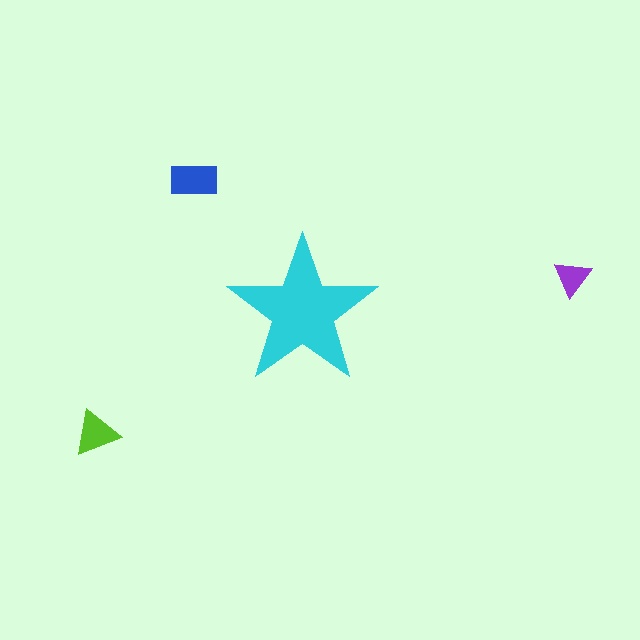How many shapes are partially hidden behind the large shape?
0 shapes are partially hidden.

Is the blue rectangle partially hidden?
No, the blue rectangle is fully visible.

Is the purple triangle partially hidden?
No, the purple triangle is fully visible.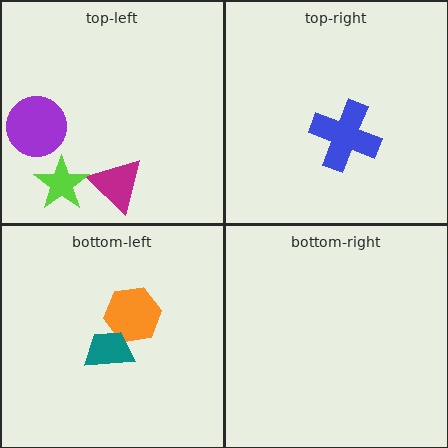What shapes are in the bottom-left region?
The orange hexagon, the teal trapezoid.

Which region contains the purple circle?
The top-left region.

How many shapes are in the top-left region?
3.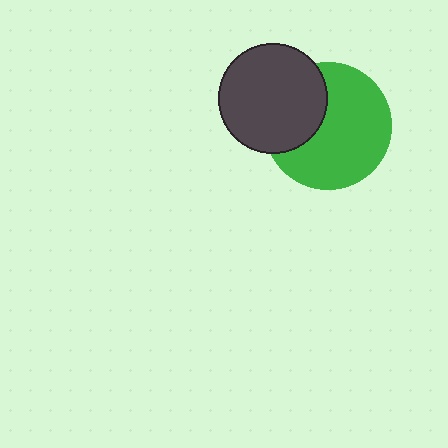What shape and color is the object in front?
The object in front is a dark gray circle.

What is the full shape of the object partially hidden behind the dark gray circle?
The partially hidden object is a green circle.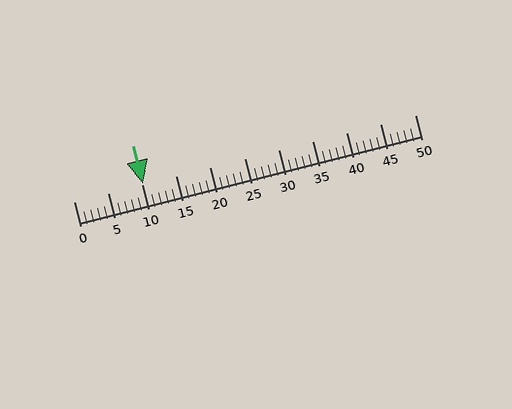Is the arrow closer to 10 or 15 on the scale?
The arrow is closer to 10.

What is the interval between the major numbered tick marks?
The major tick marks are spaced 5 units apart.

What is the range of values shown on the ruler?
The ruler shows values from 0 to 50.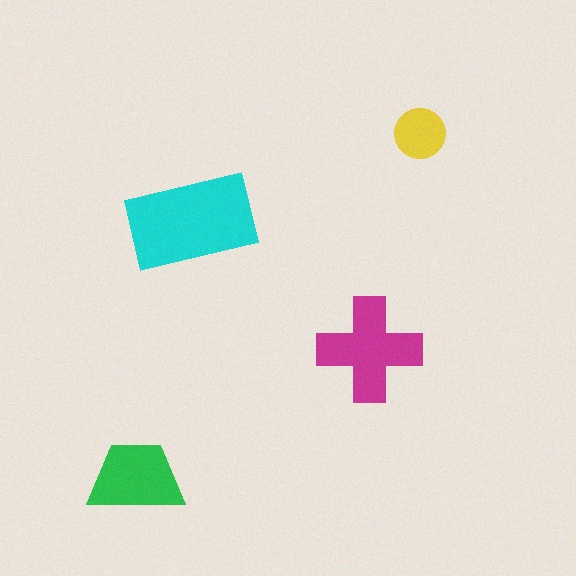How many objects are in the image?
There are 4 objects in the image.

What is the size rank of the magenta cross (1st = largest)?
2nd.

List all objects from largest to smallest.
The cyan rectangle, the magenta cross, the green trapezoid, the yellow circle.